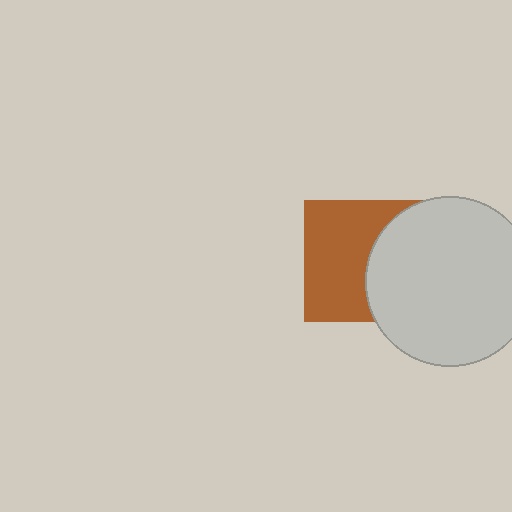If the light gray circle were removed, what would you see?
You would see the complete brown square.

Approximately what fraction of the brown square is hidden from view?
Roughly 40% of the brown square is hidden behind the light gray circle.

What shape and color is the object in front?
The object in front is a light gray circle.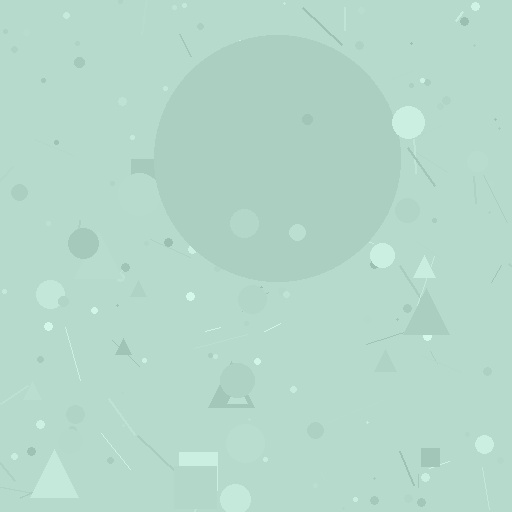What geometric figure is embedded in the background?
A circle is embedded in the background.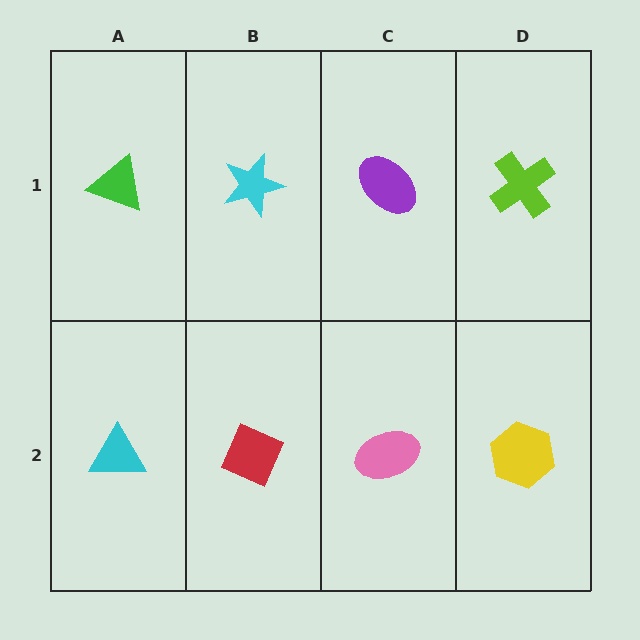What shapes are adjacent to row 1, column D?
A yellow hexagon (row 2, column D), a purple ellipse (row 1, column C).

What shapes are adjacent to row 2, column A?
A green triangle (row 1, column A), a red diamond (row 2, column B).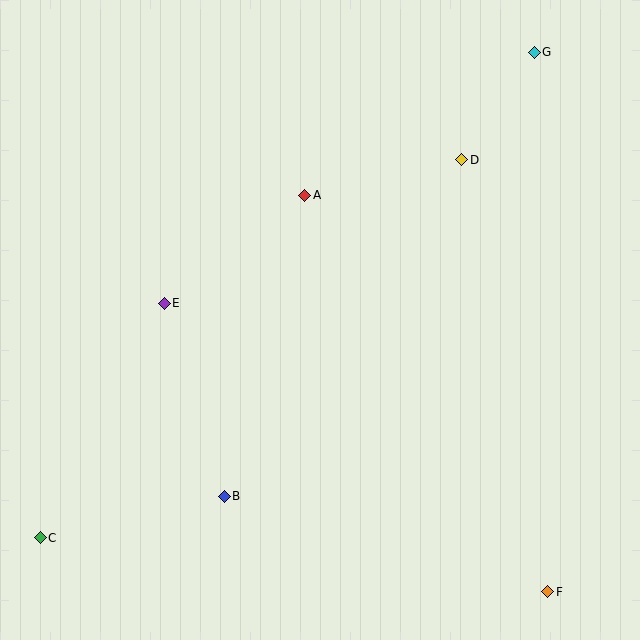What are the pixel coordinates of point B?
Point B is at (224, 496).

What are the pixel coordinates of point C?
Point C is at (40, 538).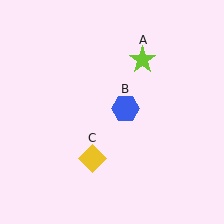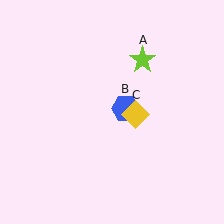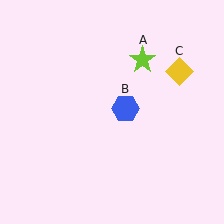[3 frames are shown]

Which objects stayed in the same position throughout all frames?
Lime star (object A) and blue hexagon (object B) remained stationary.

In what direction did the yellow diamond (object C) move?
The yellow diamond (object C) moved up and to the right.